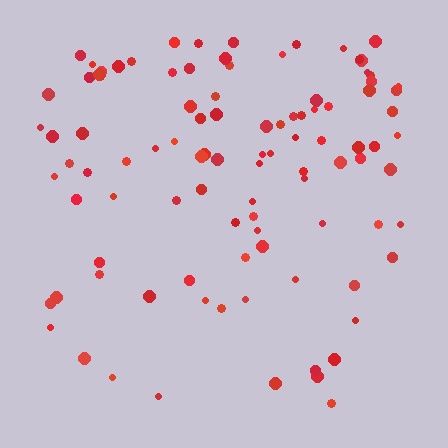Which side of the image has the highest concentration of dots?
The top.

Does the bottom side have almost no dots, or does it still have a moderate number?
Still a moderate number, just noticeably fewer than the top.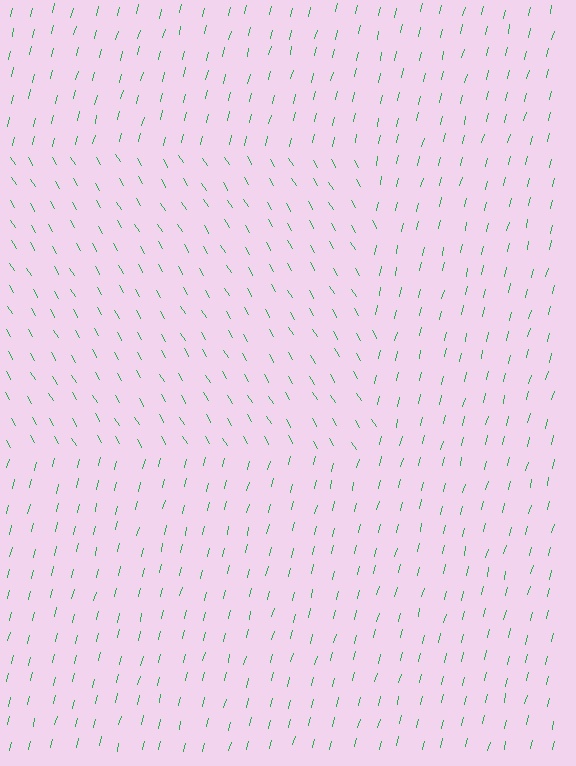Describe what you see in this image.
The image is filled with small green line segments. A rectangle region in the image has lines oriented differently from the surrounding lines, creating a visible texture boundary.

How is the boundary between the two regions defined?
The boundary is defined purely by a change in line orientation (approximately 45 degrees difference). All lines are the same color and thickness.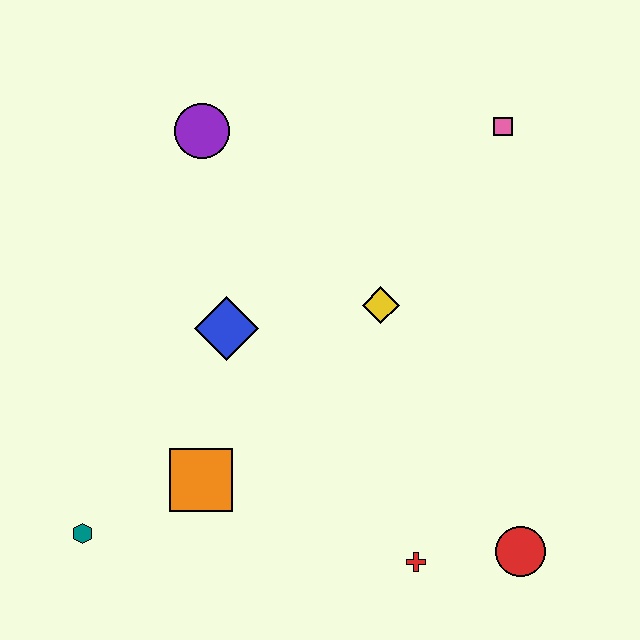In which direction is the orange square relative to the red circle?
The orange square is to the left of the red circle.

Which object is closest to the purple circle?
The blue diamond is closest to the purple circle.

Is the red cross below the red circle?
Yes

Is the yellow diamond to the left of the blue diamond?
No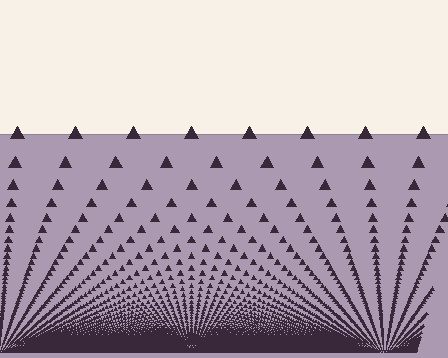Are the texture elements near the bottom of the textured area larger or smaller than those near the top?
Smaller. The gradient is inverted — elements near the bottom are smaller and denser.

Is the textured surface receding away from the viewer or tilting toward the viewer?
The surface appears to tilt toward the viewer. Texture elements get larger and sparser toward the top.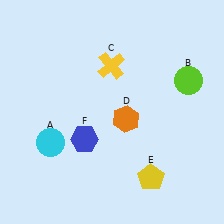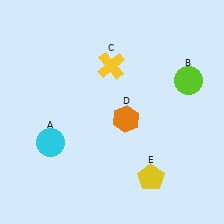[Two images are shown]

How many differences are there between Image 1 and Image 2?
There is 1 difference between the two images.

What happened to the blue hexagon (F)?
The blue hexagon (F) was removed in Image 2. It was in the bottom-left area of Image 1.